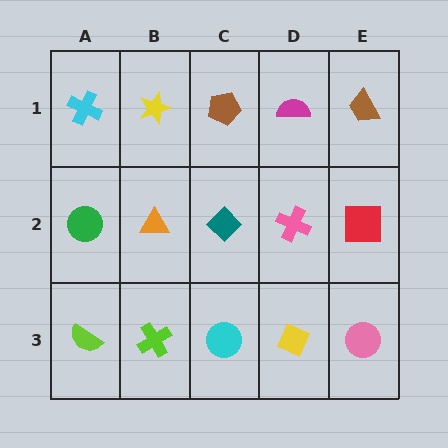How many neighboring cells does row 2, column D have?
4.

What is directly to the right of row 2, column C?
A pink cross.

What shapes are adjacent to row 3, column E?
A red square (row 2, column E), a yellow diamond (row 3, column D).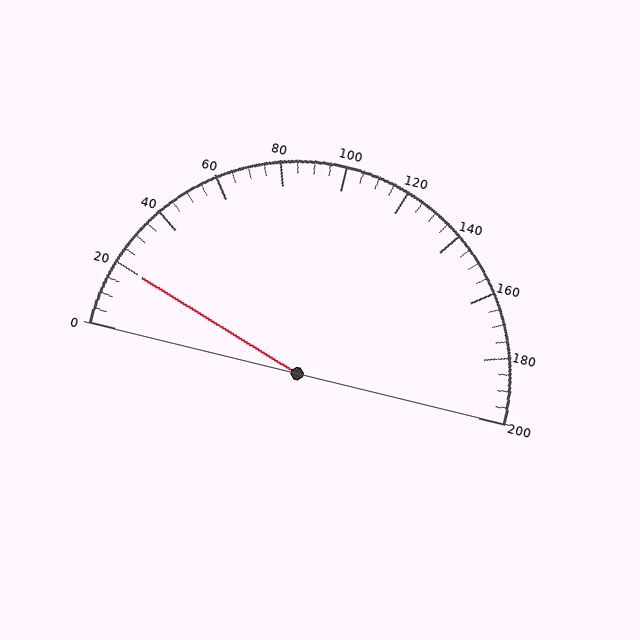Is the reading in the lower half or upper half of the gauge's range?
The reading is in the lower half of the range (0 to 200).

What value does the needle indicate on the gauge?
The needle indicates approximately 20.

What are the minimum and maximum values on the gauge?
The gauge ranges from 0 to 200.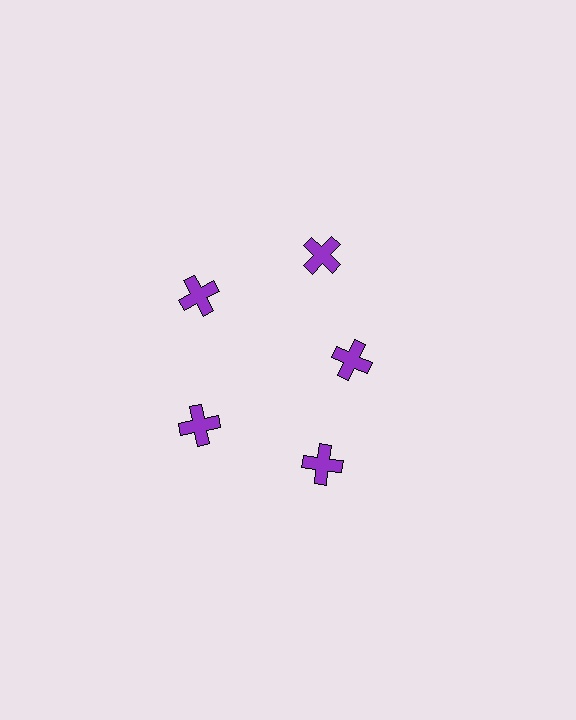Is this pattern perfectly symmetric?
No. The 5 purple crosses are arranged in a ring, but one element near the 3 o'clock position is pulled inward toward the center, breaking the 5-fold rotational symmetry.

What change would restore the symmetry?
The symmetry would be restored by moving it outward, back onto the ring so that all 5 crosses sit at equal angles and equal distance from the center.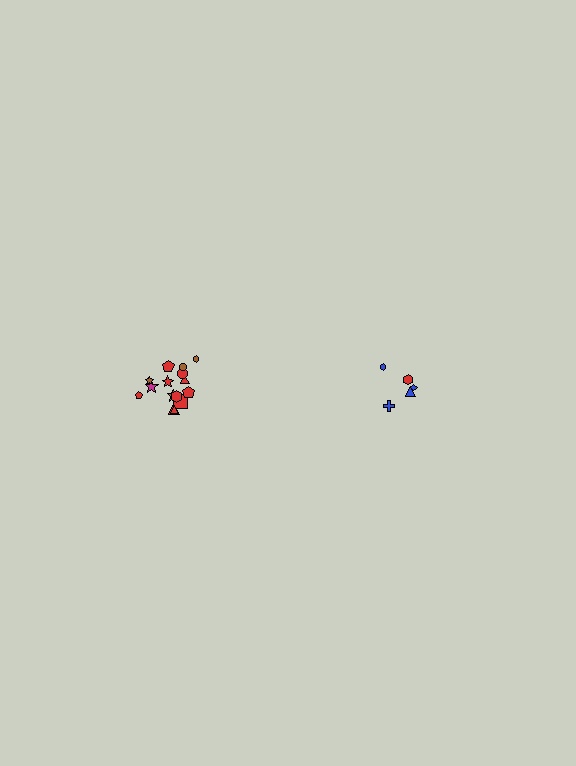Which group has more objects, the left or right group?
The left group.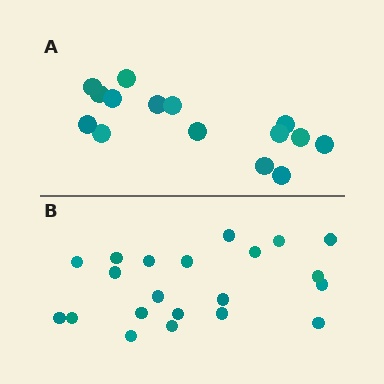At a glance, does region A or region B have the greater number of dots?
Region B (the bottom region) has more dots.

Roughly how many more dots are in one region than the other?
Region B has about 6 more dots than region A.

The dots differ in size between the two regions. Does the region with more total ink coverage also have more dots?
No. Region A has more total ink coverage because its dots are larger, but region B actually contains more individual dots. Total area can be misleading — the number of items is what matters here.